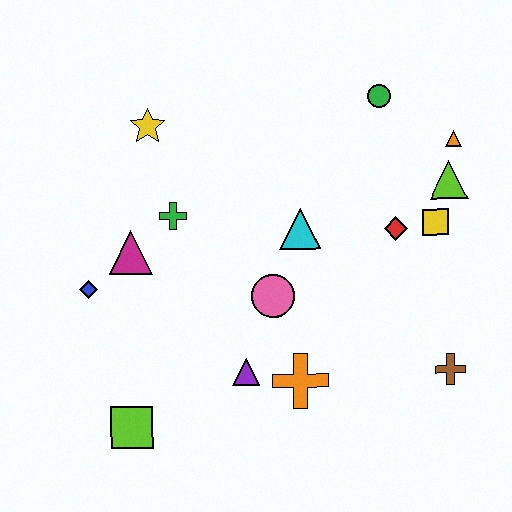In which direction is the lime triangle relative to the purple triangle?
The lime triangle is to the right of the purple triangle.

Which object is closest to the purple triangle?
The orange cross is closest to the purple triangle.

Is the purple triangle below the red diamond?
Yes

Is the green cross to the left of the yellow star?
No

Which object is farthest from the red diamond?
The lime square is farthest from the red diamond.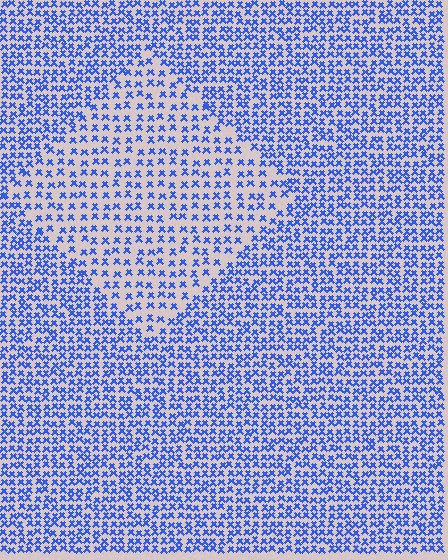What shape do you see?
I see a diamond.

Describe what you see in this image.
The image contains small blue elements arranged at two different densities. A diamond-shaped region is visible where the elements are less densely packed than the surrounding area.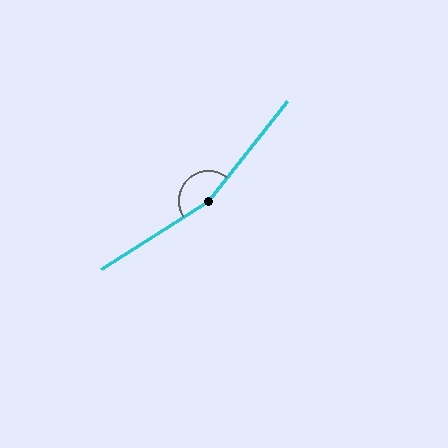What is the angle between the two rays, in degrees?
Approximately 161 degrees.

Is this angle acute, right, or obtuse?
It is obtuse.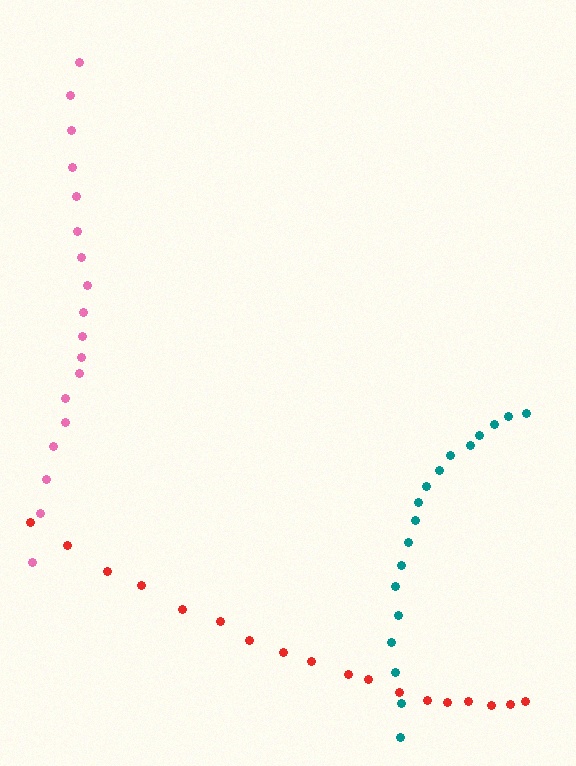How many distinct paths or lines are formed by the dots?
There are 3 distinct paths.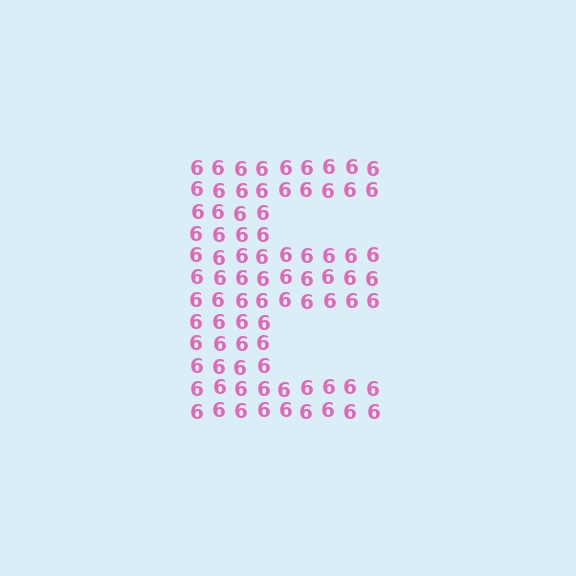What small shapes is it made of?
It is made of small digit 6's.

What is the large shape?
The large shape is the letter E.